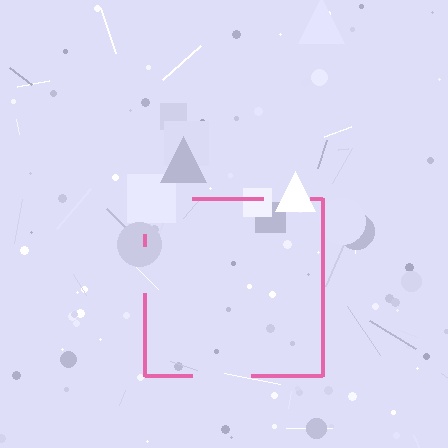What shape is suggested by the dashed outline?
The dashed outline suggests a square.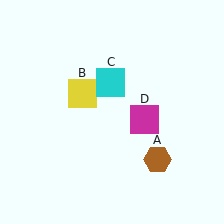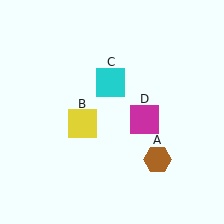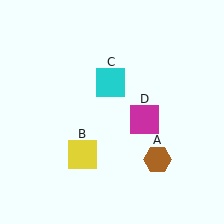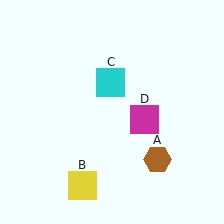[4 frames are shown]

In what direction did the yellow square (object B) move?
The yellow square (object B) moved down.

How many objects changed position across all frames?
1 object changed position: yellow square (object B).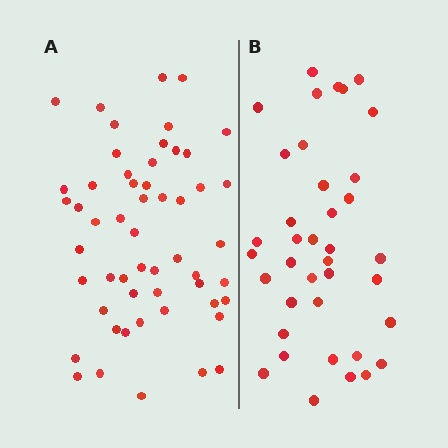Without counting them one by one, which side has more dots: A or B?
Region A (the left region) has more dots.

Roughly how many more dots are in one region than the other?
Region A has approximately 15 more dots than region B.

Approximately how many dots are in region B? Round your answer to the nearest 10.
About 40 dots. (The exact count is 38, which rounds to 40.)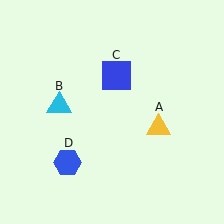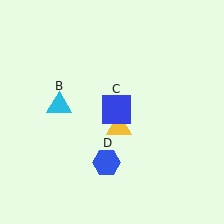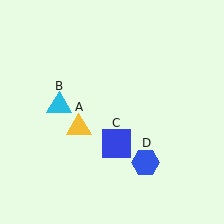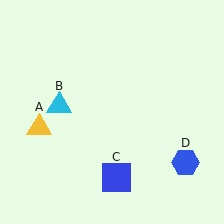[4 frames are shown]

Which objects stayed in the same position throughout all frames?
Cyan triangle (object B) remained stationary.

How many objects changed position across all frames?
3 objects changed position: yellow triangle (object A), blue square (object C), blue hexagon (object D).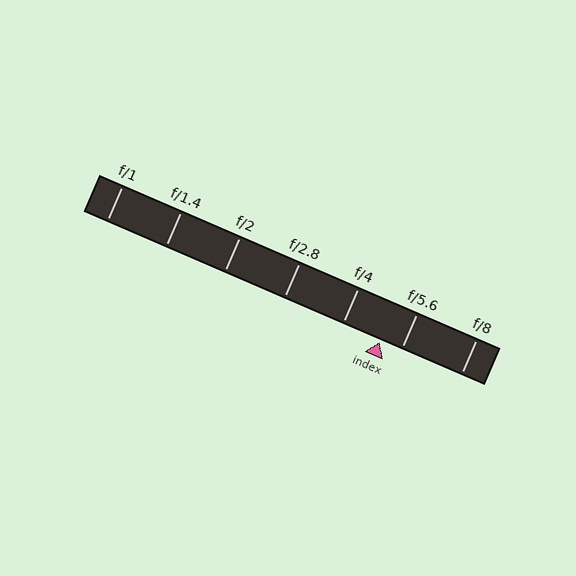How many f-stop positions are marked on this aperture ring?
There are 7 f-stop positions marked.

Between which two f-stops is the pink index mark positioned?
The index mark is between f/4 and f/5.6.